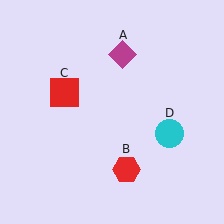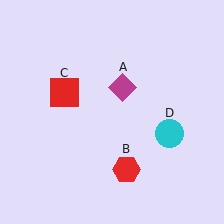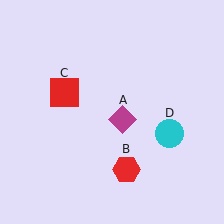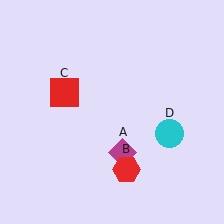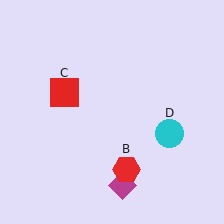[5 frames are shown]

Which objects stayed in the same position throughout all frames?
Red hexagon (object B) and red square (object C) and cyan circle (object D) remained stationary.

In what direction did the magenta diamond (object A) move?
The magenta diamond (object A) moved down.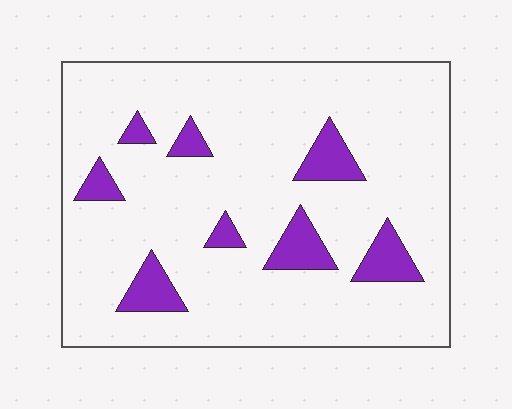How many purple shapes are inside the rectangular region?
8.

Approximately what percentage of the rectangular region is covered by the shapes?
Approximately 10%.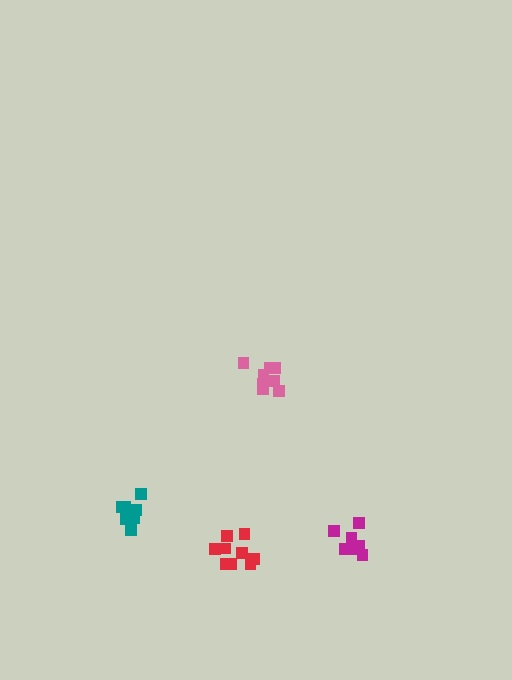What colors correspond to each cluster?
The clusters are colored: magenta, teal, pink, red.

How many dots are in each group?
Group 1: 7 dots, Group 2: 7 dots, Group 3: 8 dots, Group 4: 10 dots (32 total).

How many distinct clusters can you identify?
There are 4 distinct clusters.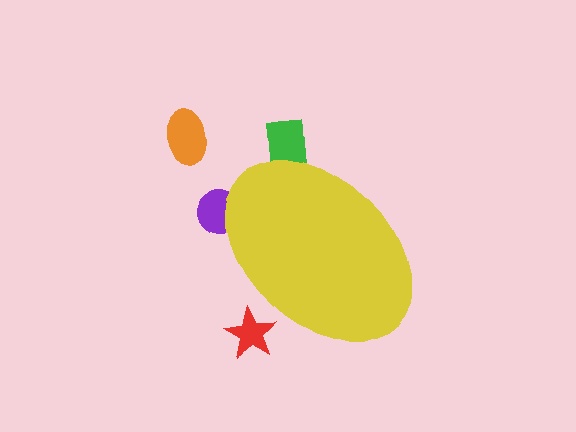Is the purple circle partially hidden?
Yes, the purple circle is partially hidden behind the yellow ellipse.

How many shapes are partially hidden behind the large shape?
3 shapes are partially hidden.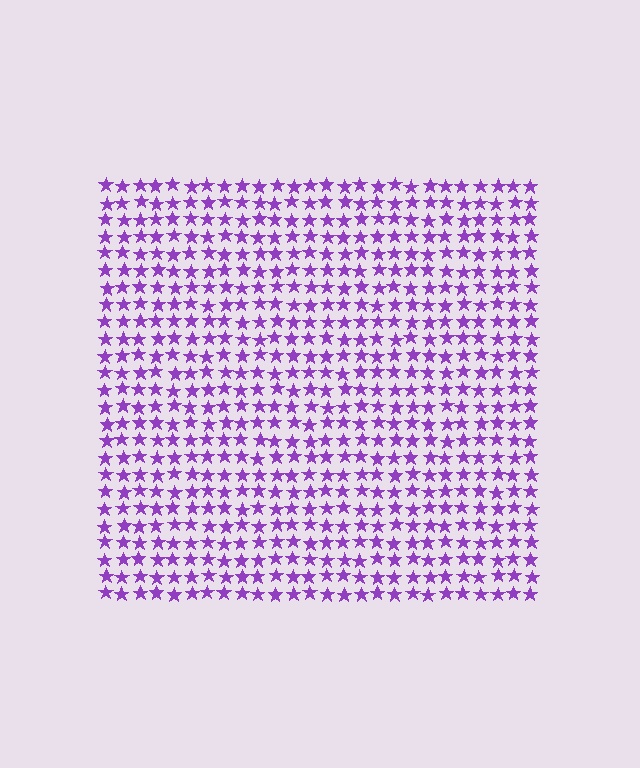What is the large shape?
The large shape is a square.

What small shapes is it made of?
It is made of small stars.